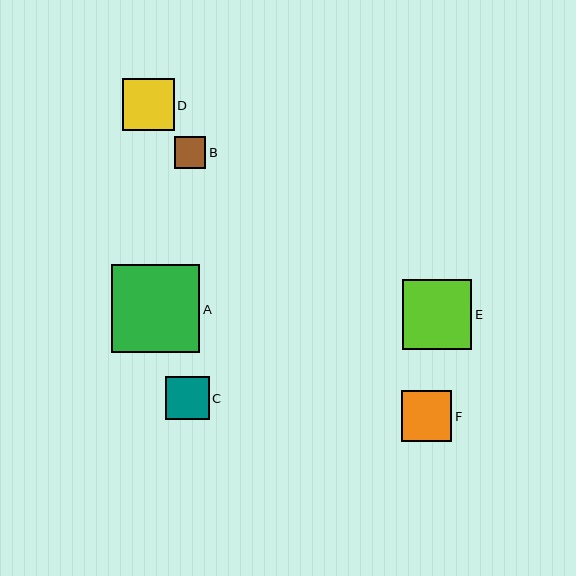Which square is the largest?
Square A is the largest with a size of approximately 88 pixels.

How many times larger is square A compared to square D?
Square A is approximately 1.7 times the size of square D.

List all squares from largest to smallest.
From largest to smallest: A, E, D, F, C, B.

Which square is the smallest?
Square B is the smallest with a size of approximately 31 pixels.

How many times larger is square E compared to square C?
Square E is approximately 1.6 times the size of square C.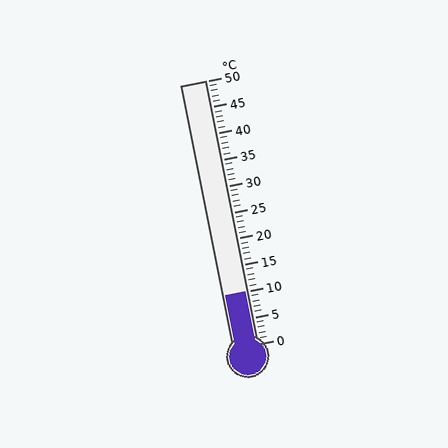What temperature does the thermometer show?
The thermometer shows approximately 10°C.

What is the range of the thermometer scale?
The thermometer scale ranges from 0°C to 50°C.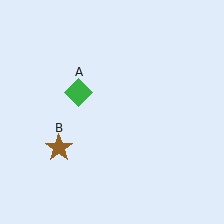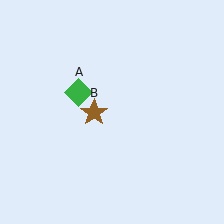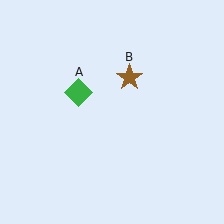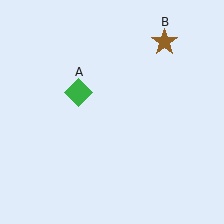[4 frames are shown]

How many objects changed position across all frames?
1 object changed position: brown star (object B).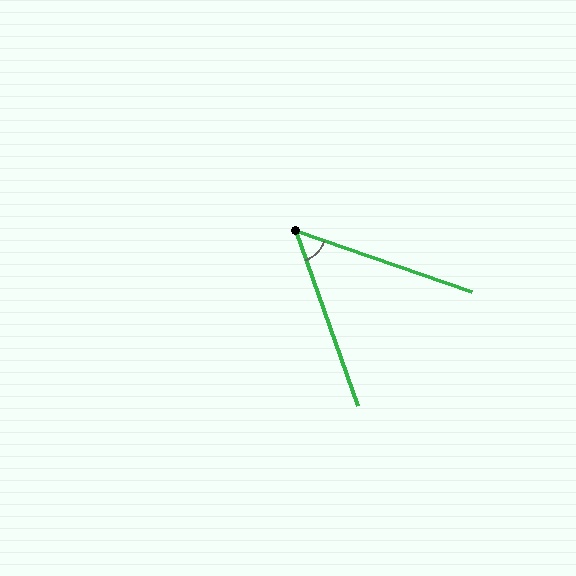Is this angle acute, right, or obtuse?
It is acute.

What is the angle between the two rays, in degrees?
Approximately 52 degrees.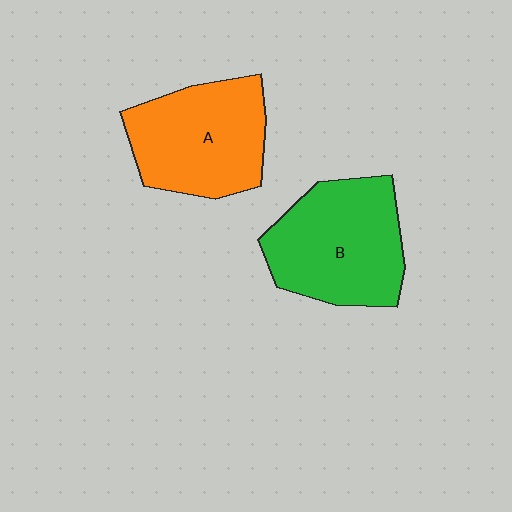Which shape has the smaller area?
Shape A (orange).